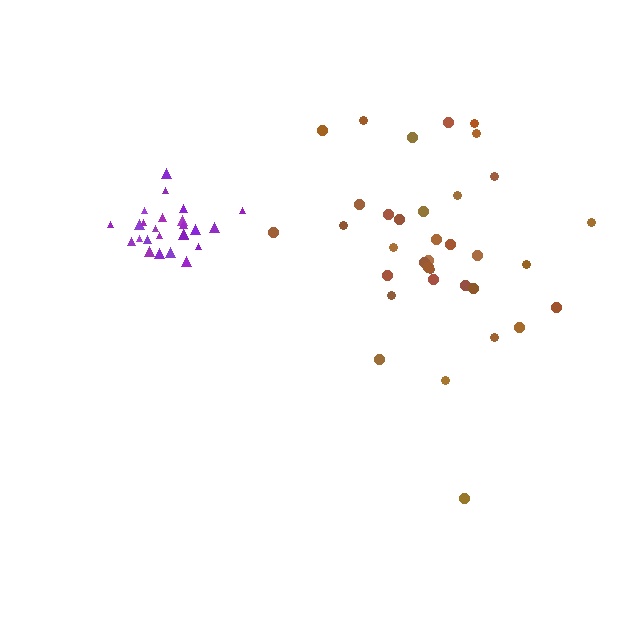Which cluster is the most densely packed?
Purple.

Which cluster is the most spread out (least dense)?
Brown.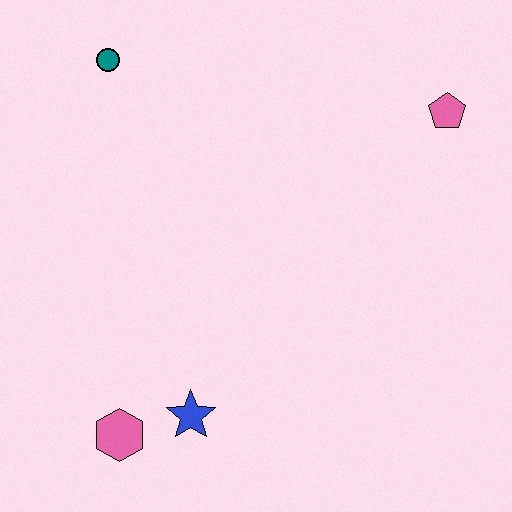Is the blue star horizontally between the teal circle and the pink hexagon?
No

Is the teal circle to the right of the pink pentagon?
No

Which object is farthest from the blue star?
The pink pentagon is farthest from the blue star.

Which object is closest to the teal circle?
The pink pentagon is closest to the teal circle.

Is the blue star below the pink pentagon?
Yes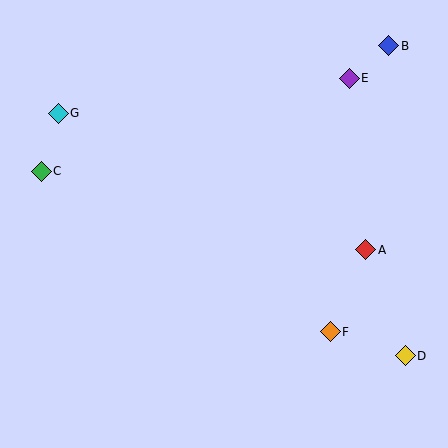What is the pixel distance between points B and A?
The distance between B and A is 206 pixels.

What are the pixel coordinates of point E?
Point E is at (349, 78).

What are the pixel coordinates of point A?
Point A is at (366, 250).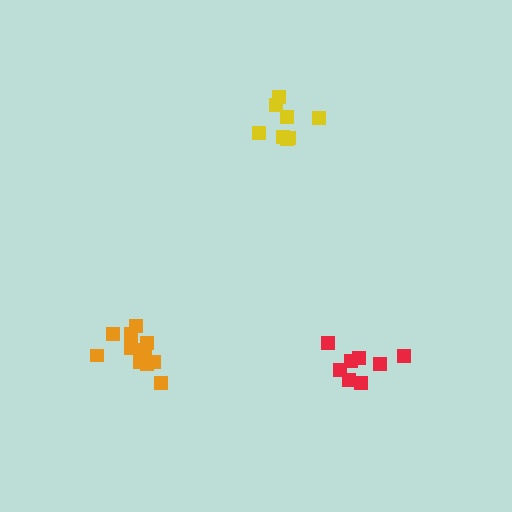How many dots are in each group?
Group 1: 8 dots, Group 2: 11 dots, Group 3: 8 dots (27 total).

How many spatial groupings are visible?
There are 3 spatial groupings.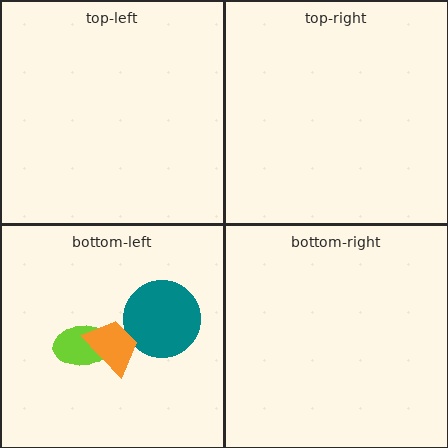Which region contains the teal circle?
The bottom-left region.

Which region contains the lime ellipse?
The bottom-left region.